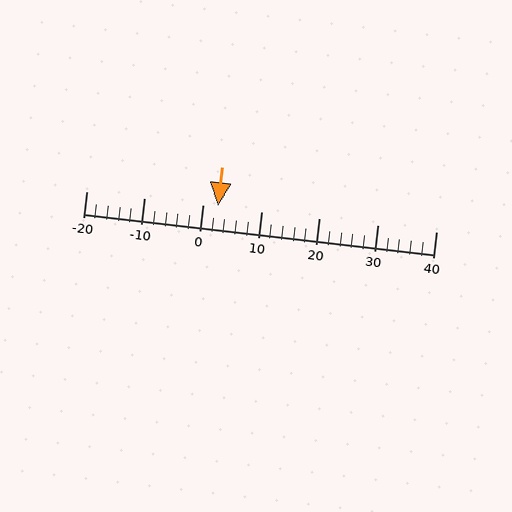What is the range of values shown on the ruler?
The ruler shows values from -20 to 40.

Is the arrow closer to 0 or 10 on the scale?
The arrow is closer to 0.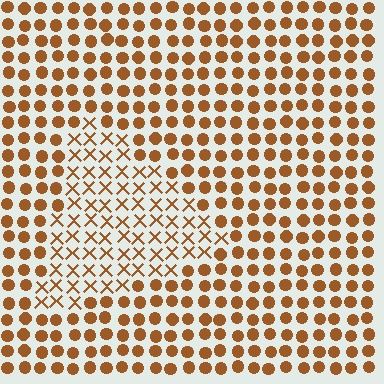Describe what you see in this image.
The image is filled with small brown elements arranged in a uniform grid. A triangle-shaped region contains X marks, while the surrounding area contains circles. The boundary is defined purely by the change in element shape.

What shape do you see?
I see a triangle.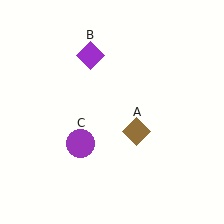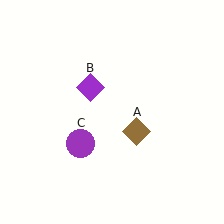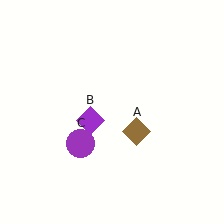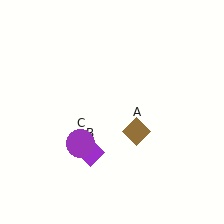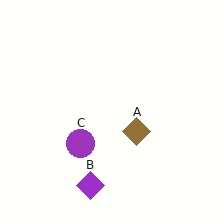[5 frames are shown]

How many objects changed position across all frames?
1 object changed position: purple diamond (object B).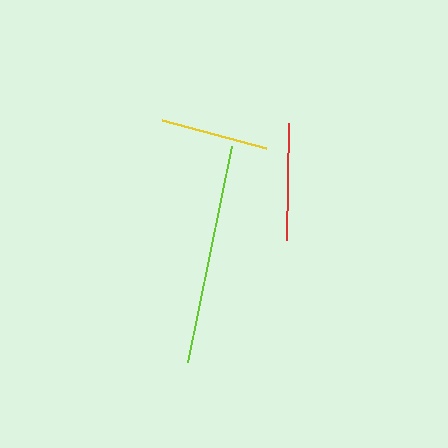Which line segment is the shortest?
The yellow line is the shortest at approximately 107 pixels.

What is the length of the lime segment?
The lime segment is approximately 220 pixels long.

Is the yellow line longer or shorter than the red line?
The red line is longer than the yellow line.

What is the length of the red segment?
The red segment is approximately 116 pixels long.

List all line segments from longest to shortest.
From longest to shortest: lime, red, yellow.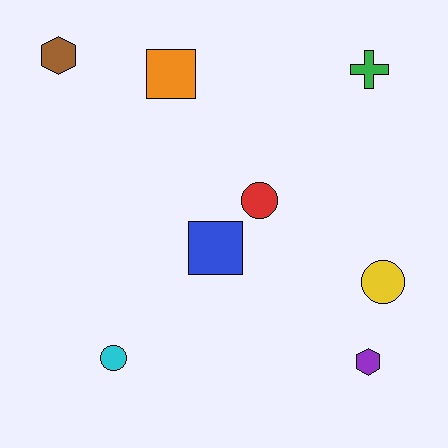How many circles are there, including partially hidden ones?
There are 3 circles.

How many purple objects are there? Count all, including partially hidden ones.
There is 1 purple object.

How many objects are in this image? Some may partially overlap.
There are 8 objects.